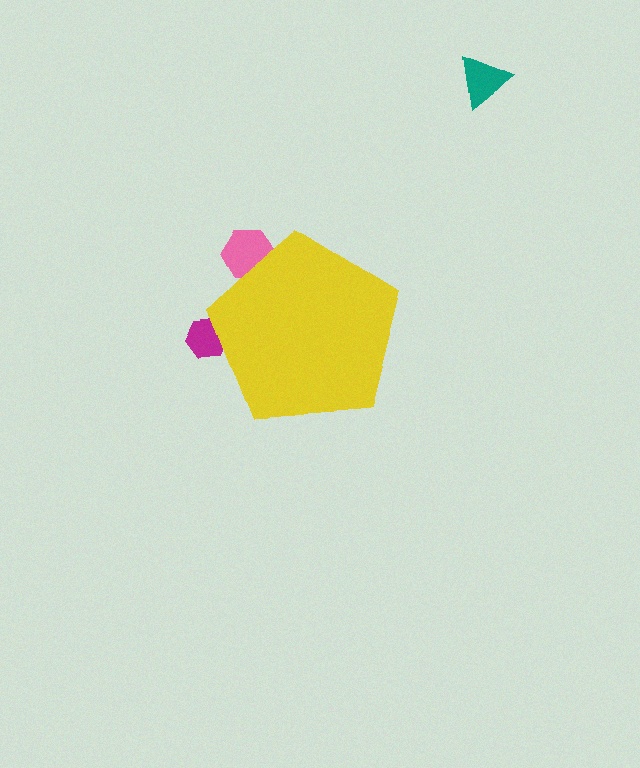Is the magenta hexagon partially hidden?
Yes, the magenta hexagon is partially hidden behind the yellow pentagon.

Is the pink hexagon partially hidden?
Yes, the pink hexagon is partially hidden behind the yellow pentagon.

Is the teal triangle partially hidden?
No, the teal triangle is fully visible.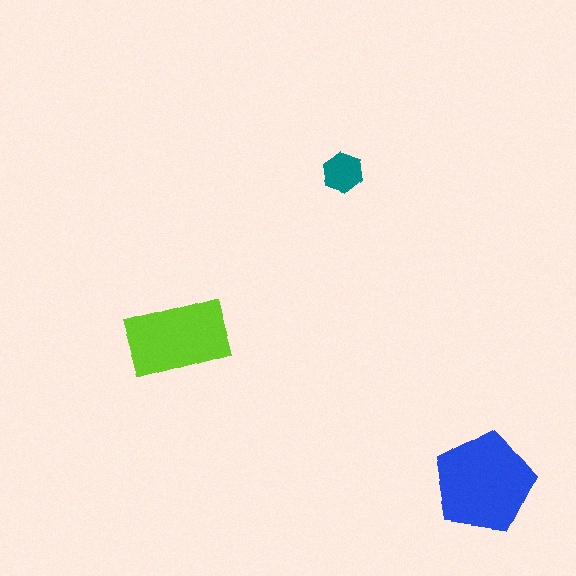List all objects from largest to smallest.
The blue pentagon, the lime rectangle, the teal hexagon.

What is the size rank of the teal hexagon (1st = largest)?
3rd.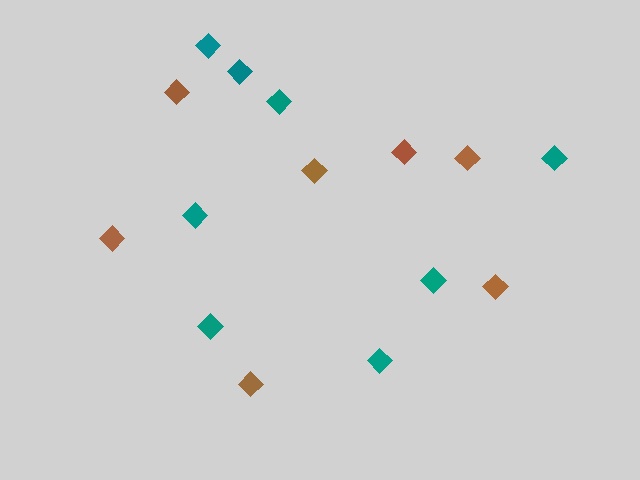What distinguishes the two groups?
There are 2 groups: one group of teal diamonds (8) and one group of brown diamonds (7).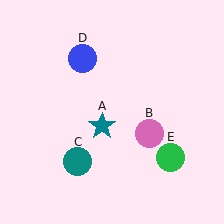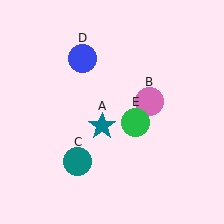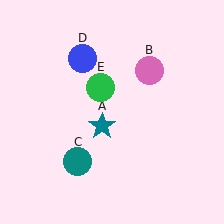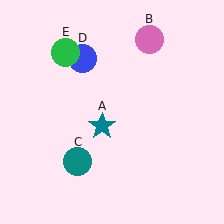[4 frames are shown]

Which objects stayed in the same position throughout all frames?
Teal star (object A) and teal circle (object C) and blue circle (object D) remained stationary.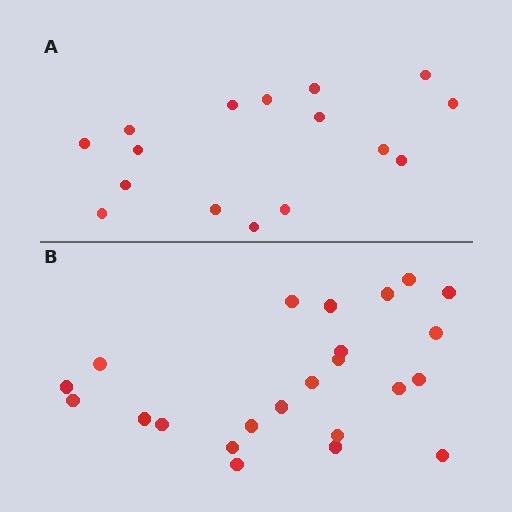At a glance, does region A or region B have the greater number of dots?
Region B (the bottom region) has more dots.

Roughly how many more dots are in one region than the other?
Region B has roughly 8 or so more dots than region A.